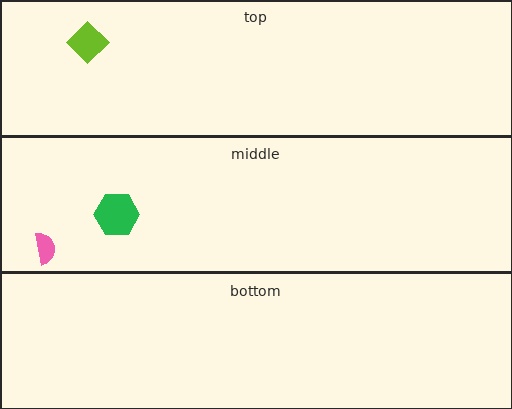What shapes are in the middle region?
The green hexagon, the pink semicircle.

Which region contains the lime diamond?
The top region.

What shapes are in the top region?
The lime diamond.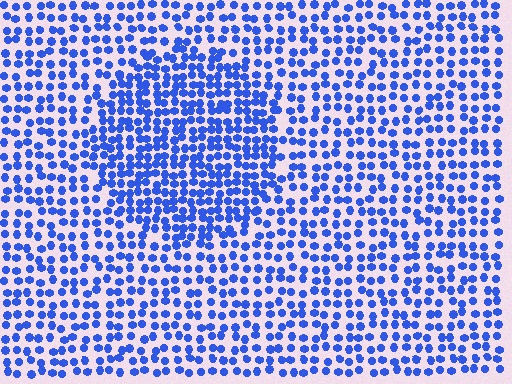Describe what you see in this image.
The image contains small blue elements arranged at two different densities. A circle-shaped region is visible where the elements are more densely packed than the surrounding area.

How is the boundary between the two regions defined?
The boundary is defined by a change in element density (approximately 1.6x ratio). All elements are the same color, size, and shape.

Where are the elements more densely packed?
The elements are more densely packed inside the circle boundary.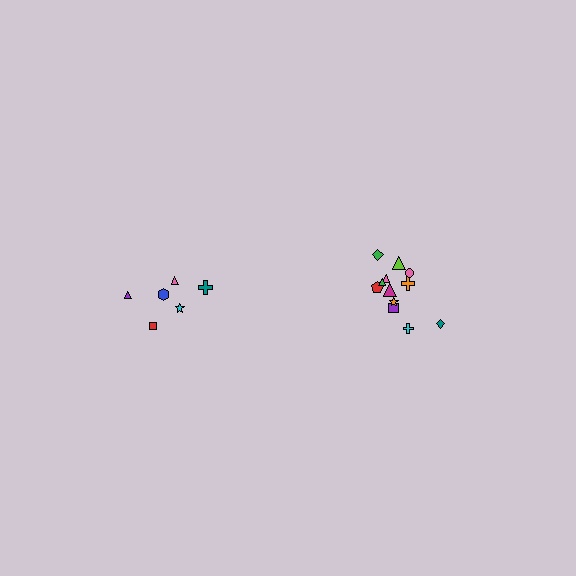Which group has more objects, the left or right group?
The right group.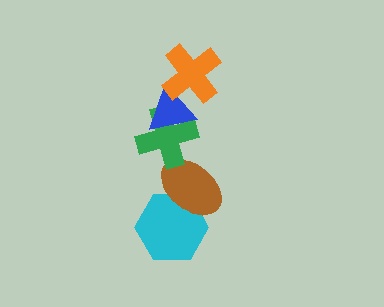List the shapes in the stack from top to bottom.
From top to bottom: the orange cross, the blue triangle, the green cross, the brown ellipse, the cyan hexagon.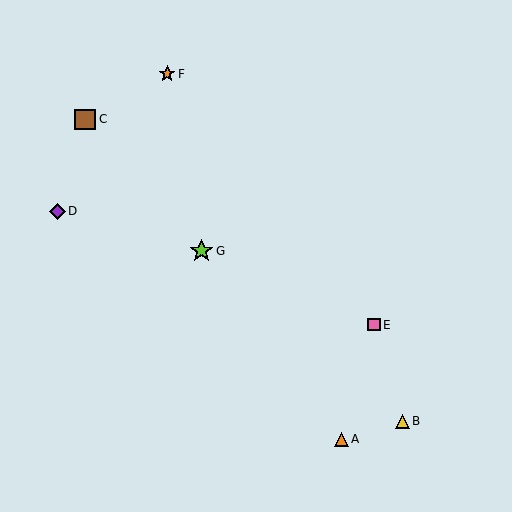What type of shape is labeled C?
Shape C is a brown square.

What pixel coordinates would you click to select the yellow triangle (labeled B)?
Click at (402, 421) to select the yellow triangle B.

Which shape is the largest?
The lime star (labeled G) is the largest.